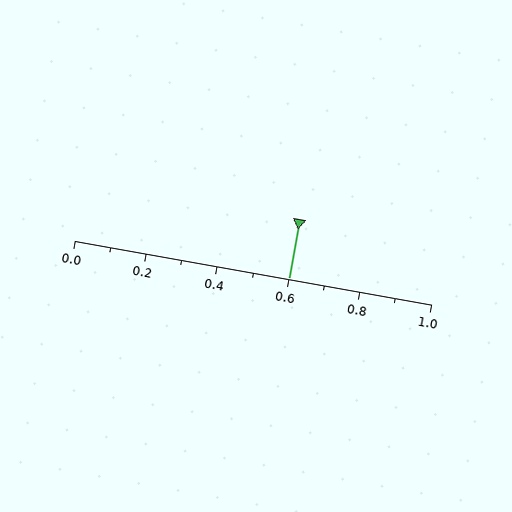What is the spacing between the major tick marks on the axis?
The major ticks are spaced 0.2 apart.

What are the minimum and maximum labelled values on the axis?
The axis runs from 0.0 to 1.0.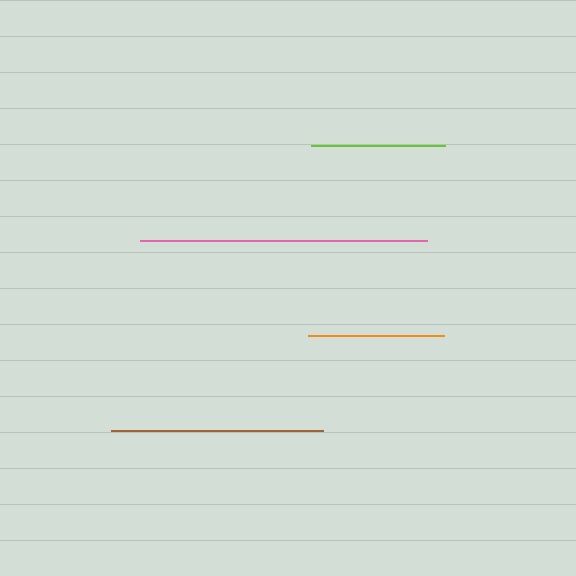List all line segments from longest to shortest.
From longest to shortest: pink, brown, orange, lime.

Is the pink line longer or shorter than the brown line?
The pink line is longer than the brown line.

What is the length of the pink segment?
The pink segment is approximately 287 pixels long.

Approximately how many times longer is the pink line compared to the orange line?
The pink line is approximately 2.1 times the length of the orange line.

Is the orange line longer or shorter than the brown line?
The brown line is longer than the orange line.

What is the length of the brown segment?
The brown segment is approximately 212 pixels long.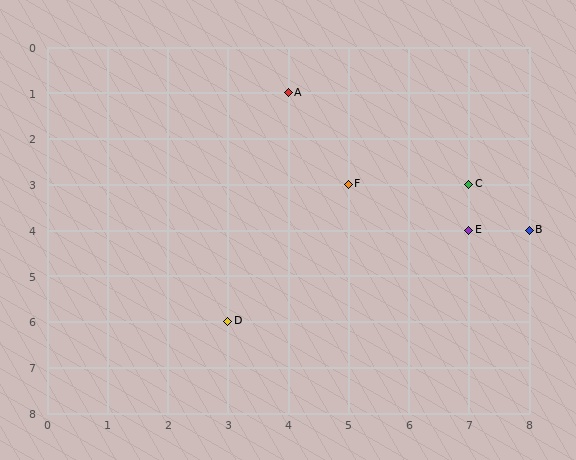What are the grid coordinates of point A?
Point A is at grid coordinates (4, 1).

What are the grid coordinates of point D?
Point D is at grid coordinates (3, 6).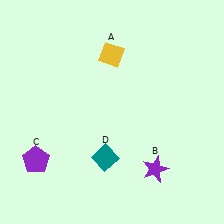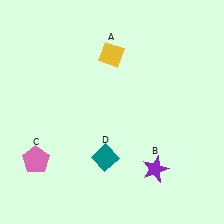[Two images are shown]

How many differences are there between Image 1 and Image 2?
There is 1 difference between the two images.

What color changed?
The pentagon (C) changed from purple in Image 1 to pink in Image 2.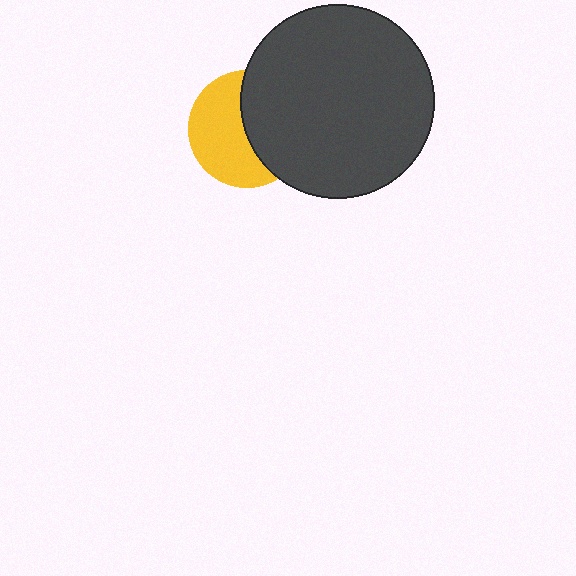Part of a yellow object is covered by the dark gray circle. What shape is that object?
It is a circle.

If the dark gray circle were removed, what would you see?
You would see the complete yellow circle.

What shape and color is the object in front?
The object in front is a dark gray circle.